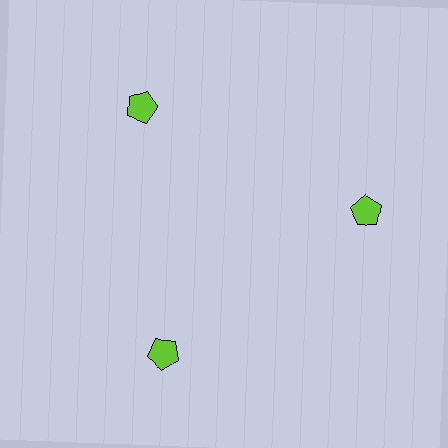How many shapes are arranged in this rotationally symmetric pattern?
There are 3 shapes, arranged in 3 groups of 1.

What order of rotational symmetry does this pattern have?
This pattern has 3-fold rotational symmetry.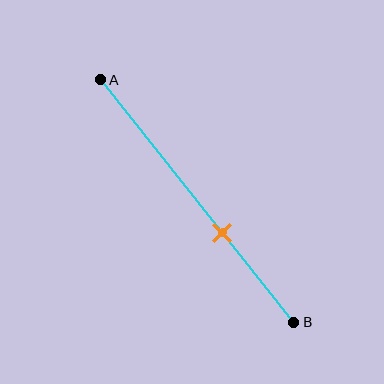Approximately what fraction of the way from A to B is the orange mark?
The orange mark is approximately 65% of the way from A to B.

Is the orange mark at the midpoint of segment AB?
No, the mark is at about 65% from A, not at the 50% midpoint.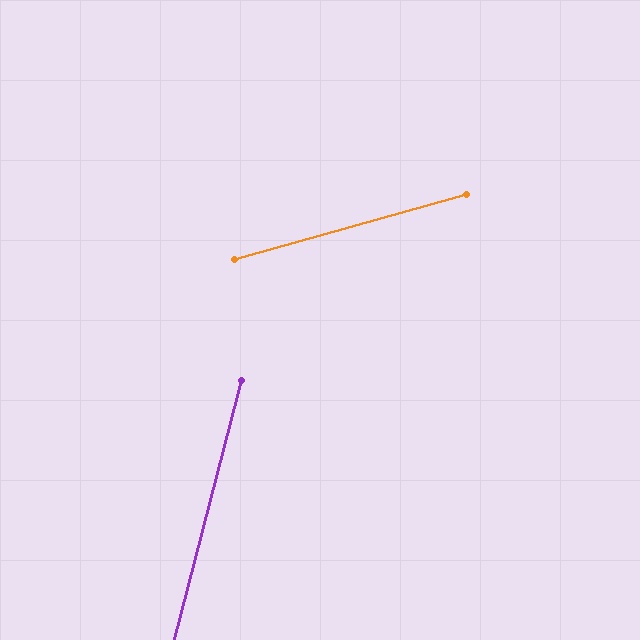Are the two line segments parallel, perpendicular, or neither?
Neither parallel nor perpendicular — they differ by about 60°.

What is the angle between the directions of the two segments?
Approximately 60 degrees.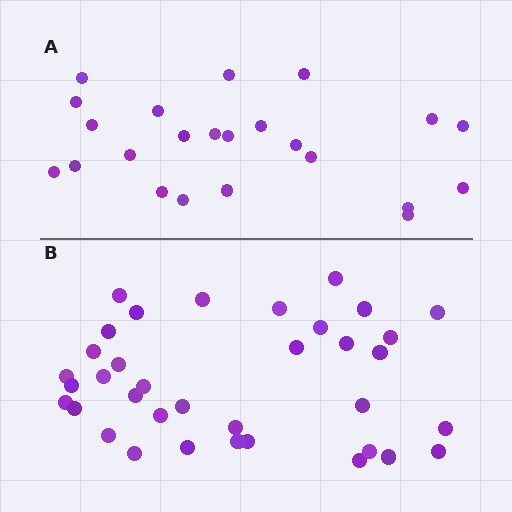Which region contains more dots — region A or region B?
Region B (the bottom region) has more dots.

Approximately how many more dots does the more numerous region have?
Region B has approximately 15 more dots than region A.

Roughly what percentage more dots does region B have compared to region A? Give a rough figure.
About 55% more.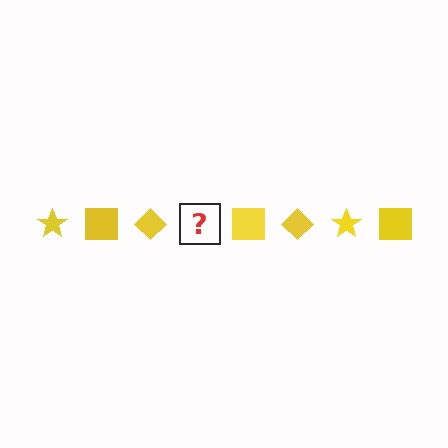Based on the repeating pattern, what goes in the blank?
The blank should be a yellow star.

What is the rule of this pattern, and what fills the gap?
The rule is that the pattern cycles through star, square, diamond shapes in yellow. The gap should be filled with a yellow star.